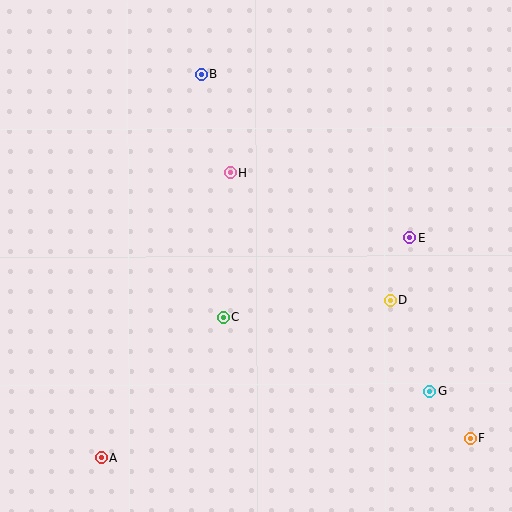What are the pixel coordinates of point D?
Point D is at (391, 301).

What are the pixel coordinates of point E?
Point E is at (410, 238).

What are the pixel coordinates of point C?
Point C is at (224, 317).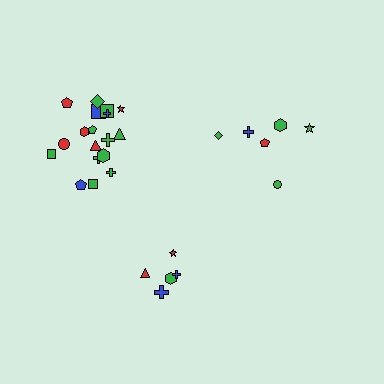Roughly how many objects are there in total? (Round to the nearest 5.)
Roughly 30 objects in total.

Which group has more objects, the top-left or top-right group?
The top-left group.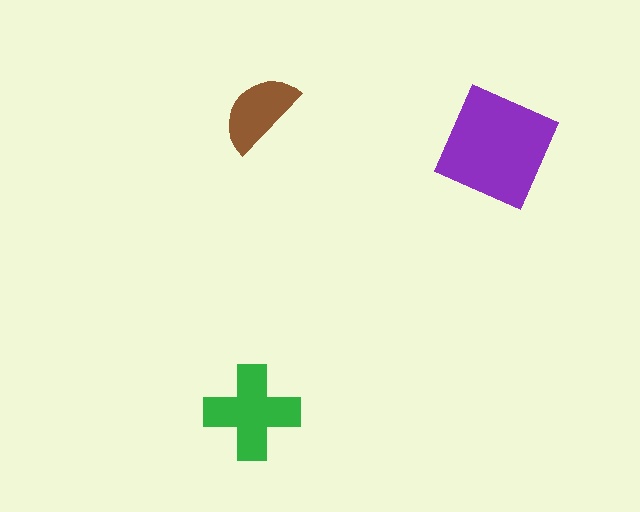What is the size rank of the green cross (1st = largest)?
2nd.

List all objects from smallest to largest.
The brown semicircle, the green cross, the purple square.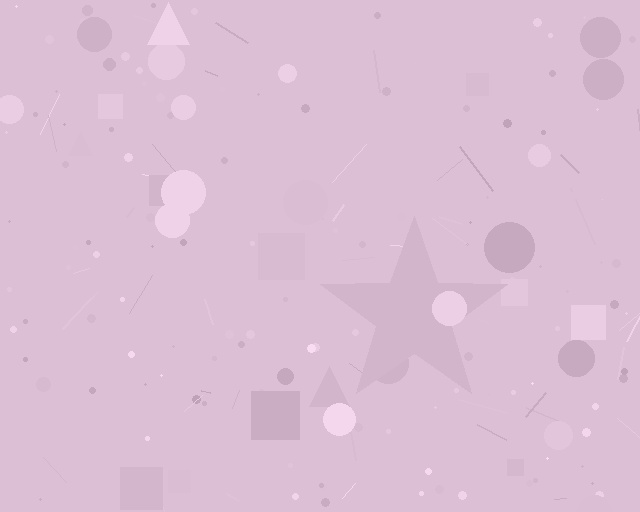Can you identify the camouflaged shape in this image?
The camouflaged shape is a star.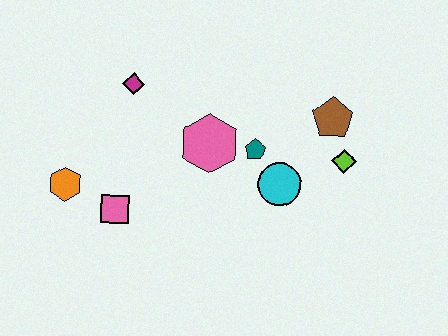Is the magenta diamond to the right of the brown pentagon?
No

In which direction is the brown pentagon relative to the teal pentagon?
The brown pentagon is to the right of the teal pentagon.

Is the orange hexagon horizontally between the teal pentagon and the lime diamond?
No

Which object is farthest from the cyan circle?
The orange hexagon is farthest from the cyan circle.